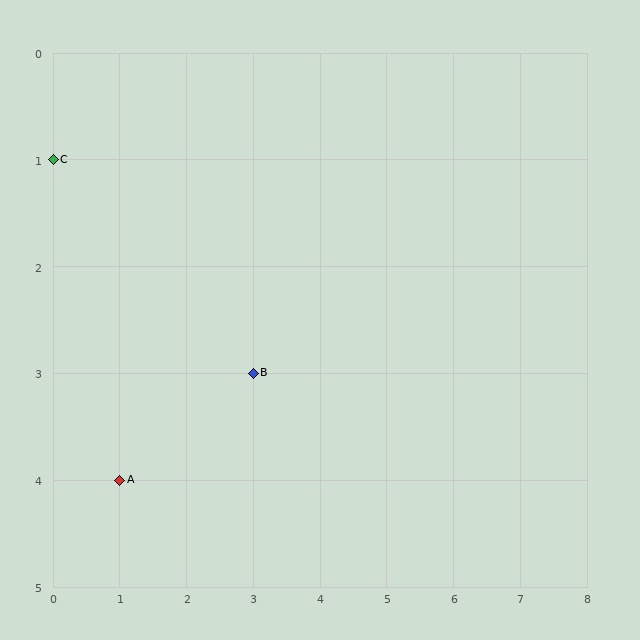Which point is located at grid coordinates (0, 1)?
Point C is at (0, 1).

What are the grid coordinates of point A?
Point A is at grid coordinates (1, 4).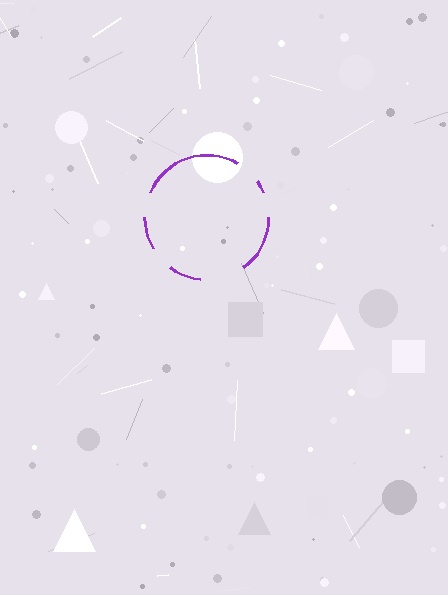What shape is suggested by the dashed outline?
The dashed outline suggests a circle.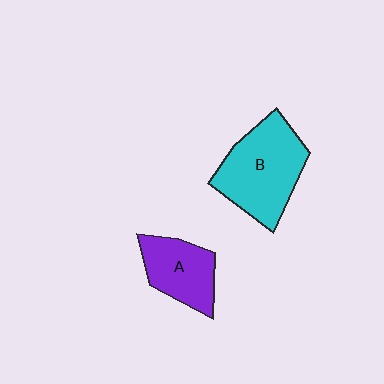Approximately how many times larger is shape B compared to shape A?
Approximately 1.6 times.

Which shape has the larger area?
Shape B (cyan).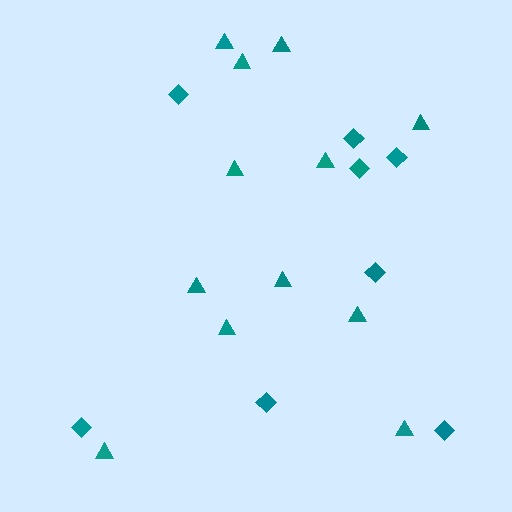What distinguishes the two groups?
There are 2 groups: one group of triangles (12) and one group of diamonds (8).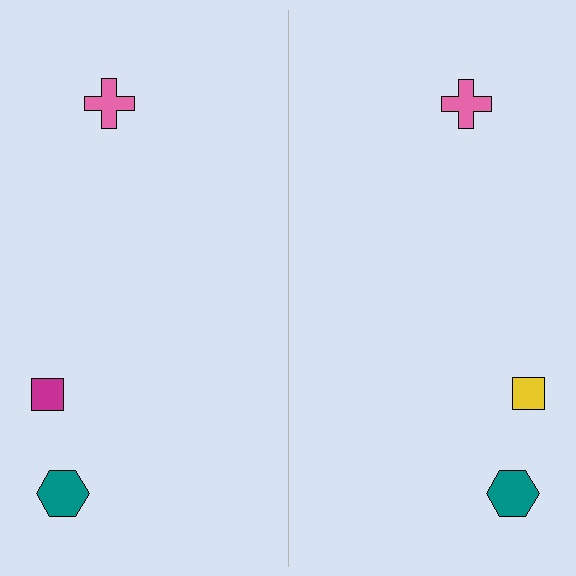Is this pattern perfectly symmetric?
No, the pattern is not perfectly symmetric. The yellow square on the right side breaks the symmetry — its mirror counterpart is magenta.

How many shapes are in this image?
There are 6 shapes in this image.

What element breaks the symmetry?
The yellow square on the right side breaks the symmetry — its mirror counterpart is magenta.